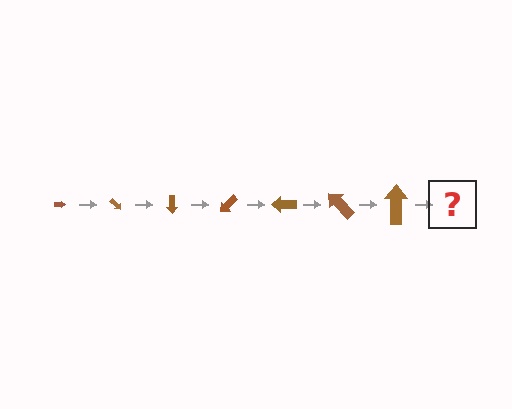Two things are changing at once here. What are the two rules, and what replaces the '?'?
The two rules are that the arrow grows larger each step and it rotates 45 degrees each step. The '?' should be an arrow, larger than the previous one and rotated 315 degrees from the start.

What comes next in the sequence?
The next element should be an arrow, larger than the previous one and rotated 315 degrees from the start.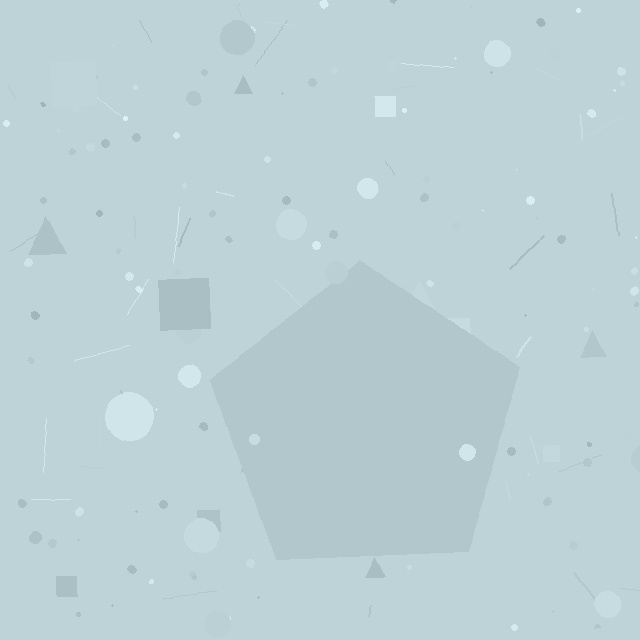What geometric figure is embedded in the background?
A pentagon is embedded in the background.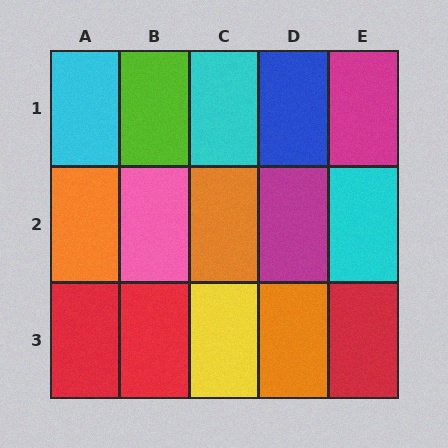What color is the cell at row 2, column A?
Orange.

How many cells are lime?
1 cell is lime.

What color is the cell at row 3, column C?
Yellow.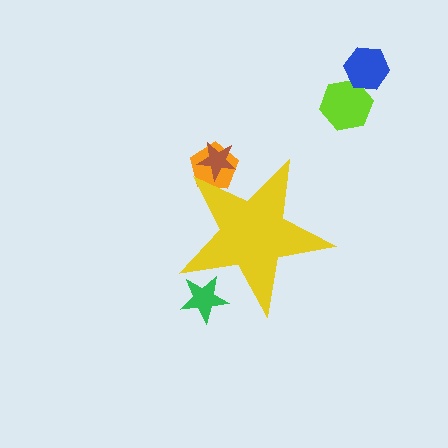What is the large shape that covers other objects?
A yellow star.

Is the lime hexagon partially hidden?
No, the lime hexagon is fully visible.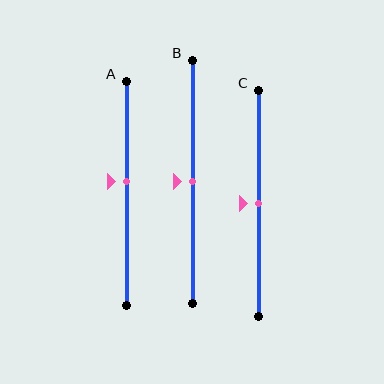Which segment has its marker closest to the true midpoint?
Segment B has its marker closest to the true midpoint.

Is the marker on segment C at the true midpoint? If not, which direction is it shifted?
Yes, the marker on segment C is at the true midpoint.